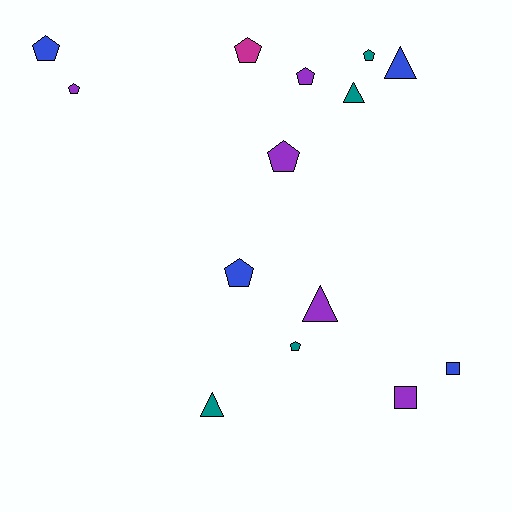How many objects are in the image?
There are 14 objects.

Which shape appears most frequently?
Pentagon, with 8 objects.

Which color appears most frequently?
Purple, with 5 objects.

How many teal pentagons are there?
There are 2 teal pentagons.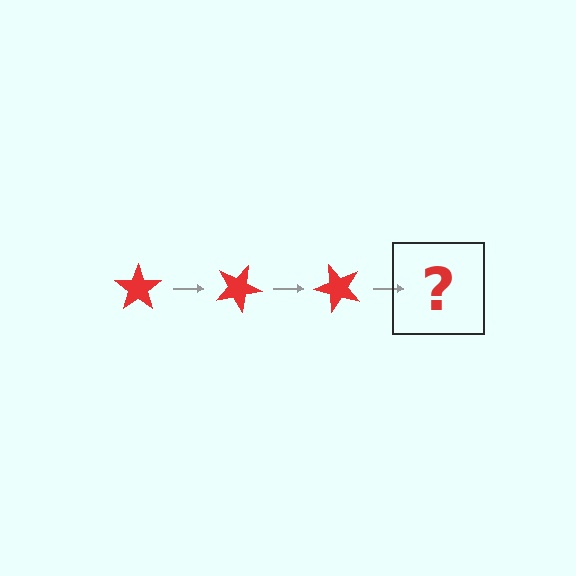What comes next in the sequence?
The next element should be a red star rotated 75 degrees.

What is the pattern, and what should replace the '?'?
The pattern is that the star rotates 25 degrees each step. The '?' should be a red star rotated 75 degrees.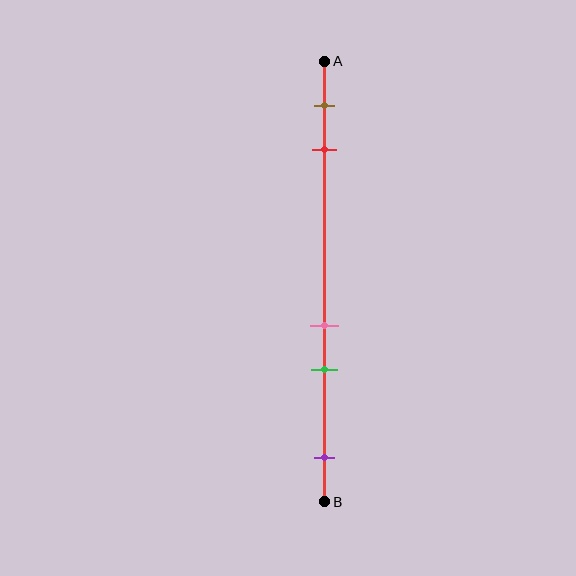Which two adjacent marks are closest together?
The pink and green marks are the closest adjacent pair.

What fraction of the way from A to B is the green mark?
The green mark is approximately 70% (0.7) of the way from A to B.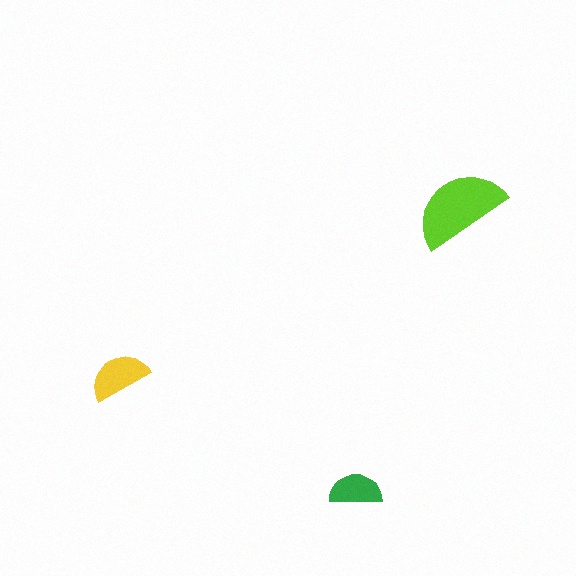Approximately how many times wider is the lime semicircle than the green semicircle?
About 2 times wider.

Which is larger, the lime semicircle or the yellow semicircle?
The lime one.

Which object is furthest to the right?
The lime semicircle is rightmost.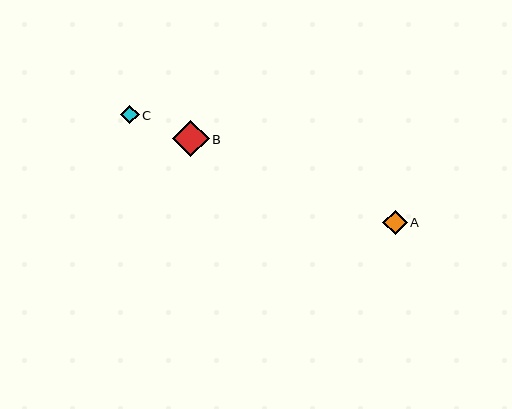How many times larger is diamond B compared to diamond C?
Diamond B is approximately 2.0 times the size of diamond C.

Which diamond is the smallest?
Diamond C is the smallest with a size of approximately 18 pixels.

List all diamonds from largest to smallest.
From largest to smallest: B, A, C.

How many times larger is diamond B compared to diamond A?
Diamond B is approximately 1.5 times the size of diamond A.